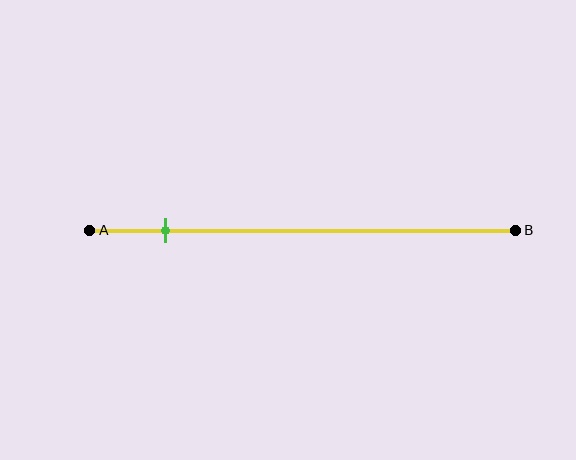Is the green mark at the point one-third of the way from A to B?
No, the mark is at about 20% from A, not at the 33% one-third point.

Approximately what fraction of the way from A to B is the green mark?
The green mark is approximately 20% of the way from A to B.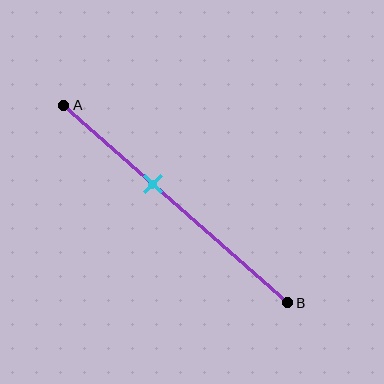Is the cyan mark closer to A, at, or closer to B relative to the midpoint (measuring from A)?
The cyan mark is closer to point A than the midpoint of segment AB.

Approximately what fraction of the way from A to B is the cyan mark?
The cyan mark is approximately 40% of the way from A to B.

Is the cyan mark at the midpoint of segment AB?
No, the mark is at about 40% from A, not at the 50% midpoint.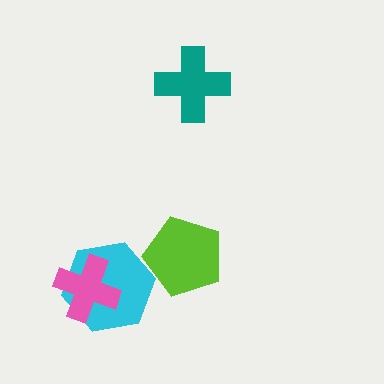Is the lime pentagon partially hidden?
No, no other shape covers it.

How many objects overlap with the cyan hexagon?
1 object overlaps with the cyan hexagon.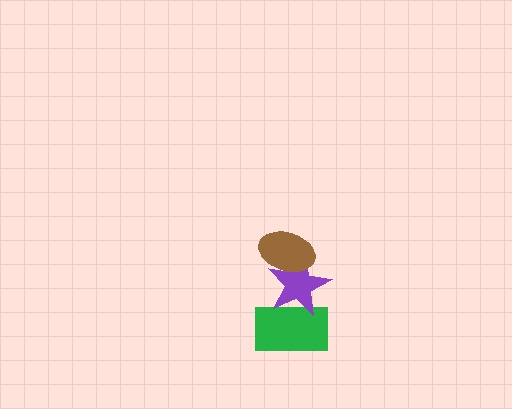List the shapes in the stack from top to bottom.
From top to bottom: the brown ellipse, the purple star, the green rectangle.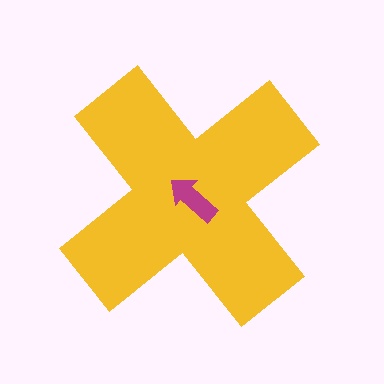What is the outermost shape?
The yellow cross.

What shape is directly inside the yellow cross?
The magenta arrow.